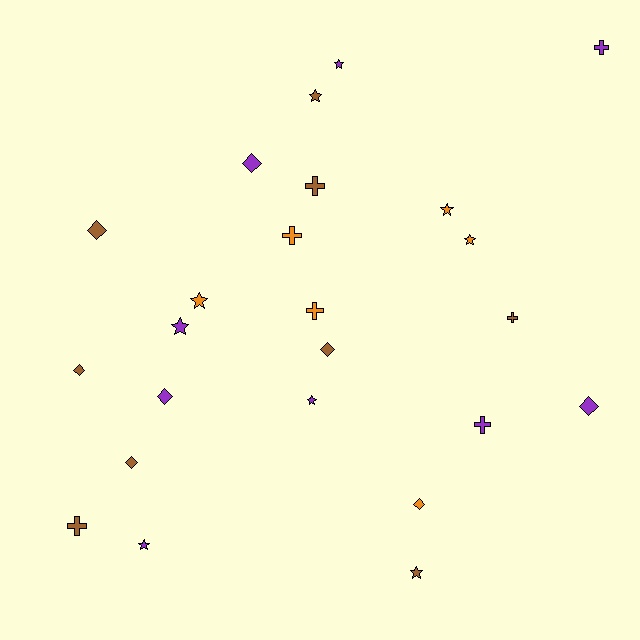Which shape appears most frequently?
Star, with 9 objects.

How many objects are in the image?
There are 24 objects.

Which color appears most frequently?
Purple, with 9 objects.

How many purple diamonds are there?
There are 3 purple diamonds.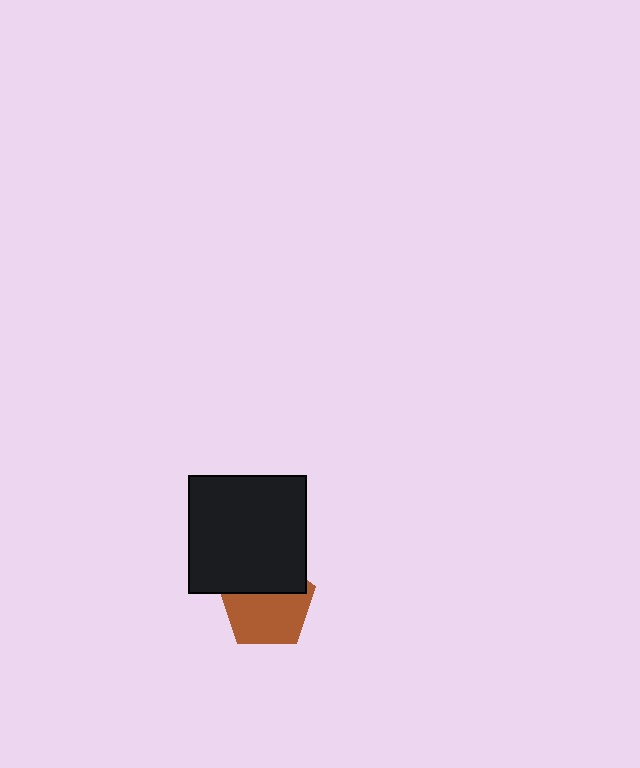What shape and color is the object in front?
The object in front is a black square.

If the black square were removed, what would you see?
You would see the complete brown pentagon.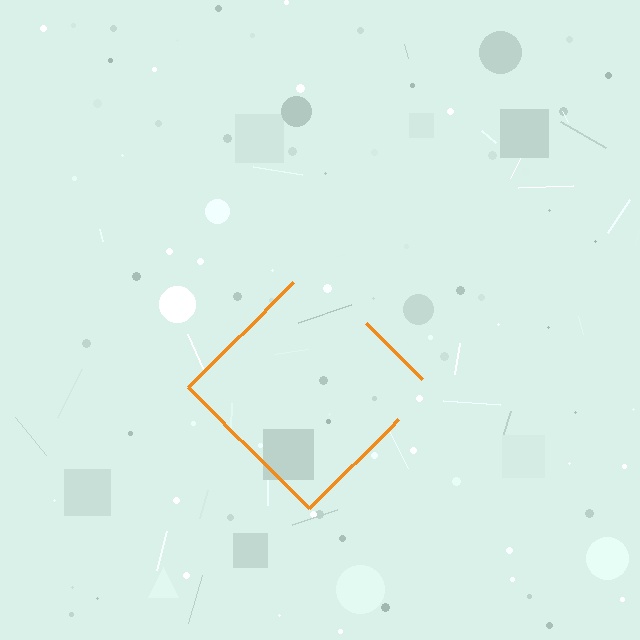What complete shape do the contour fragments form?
The contour fragments form a diamond.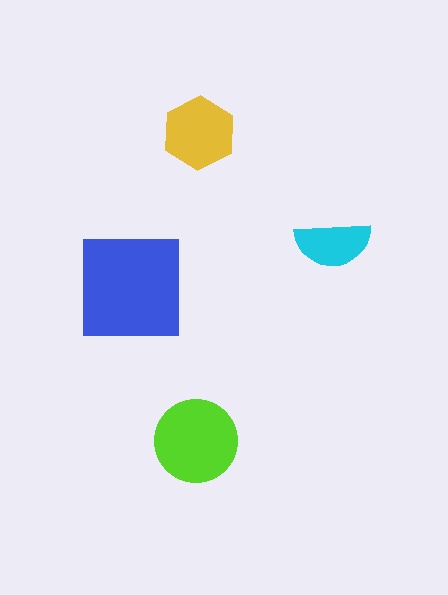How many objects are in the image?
There are 4 objects in the image.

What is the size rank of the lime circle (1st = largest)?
2nd.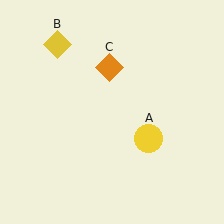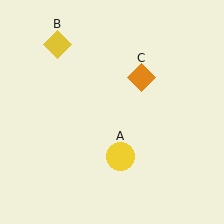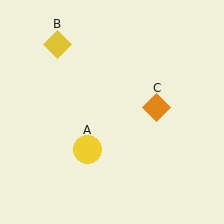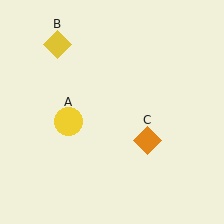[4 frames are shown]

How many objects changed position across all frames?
2 objects changed position: yellow circle (object A), orange diamond (object C).